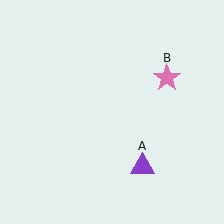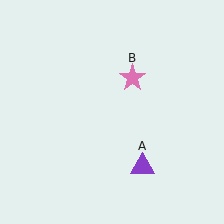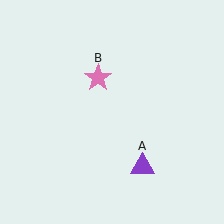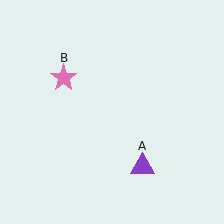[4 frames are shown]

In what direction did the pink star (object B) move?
The pink star (object B) moved left.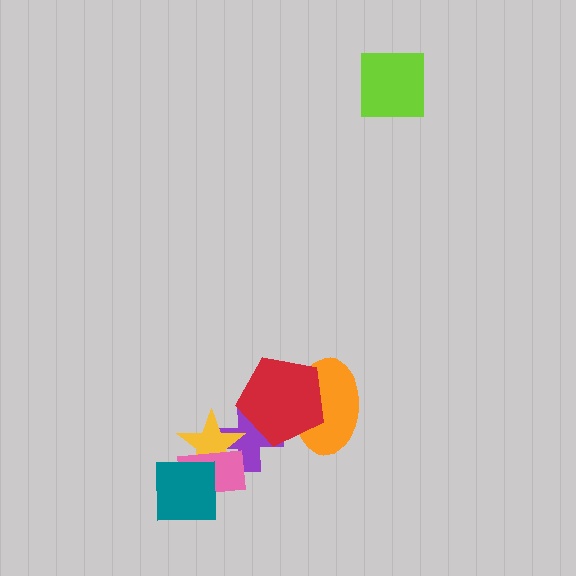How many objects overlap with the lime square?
0 objects overlap with the lime square.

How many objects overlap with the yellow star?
3 objects overlap with the yellow star.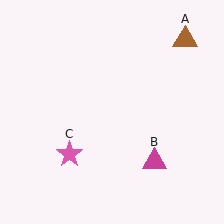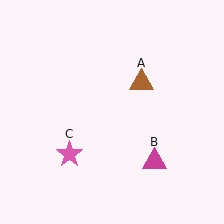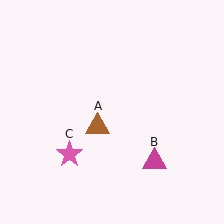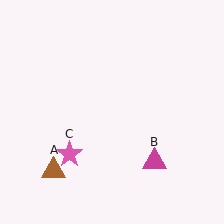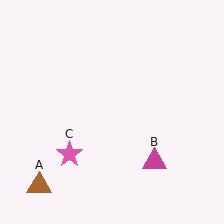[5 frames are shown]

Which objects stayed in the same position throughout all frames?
Magenta triangle (object B) and pink star (object C) remained stationary.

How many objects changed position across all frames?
1 object changed position: brown triangle (object A).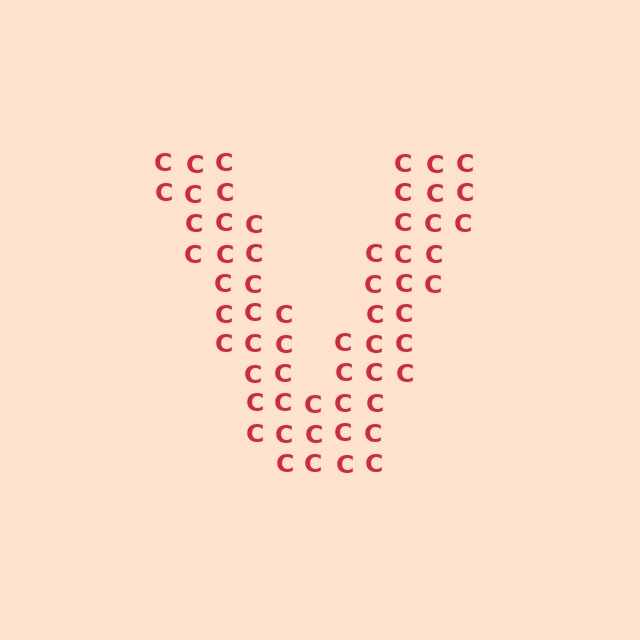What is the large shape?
The large shape is the letter V.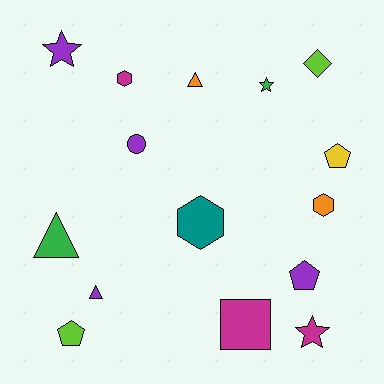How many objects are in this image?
There are 15 objects.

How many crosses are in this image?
There are no crosses.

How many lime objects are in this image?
There are 2 lime objects.